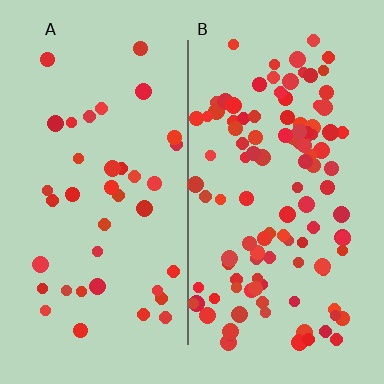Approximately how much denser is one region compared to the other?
Approximately 2.9× — region B over region A.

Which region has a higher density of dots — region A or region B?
B (the right).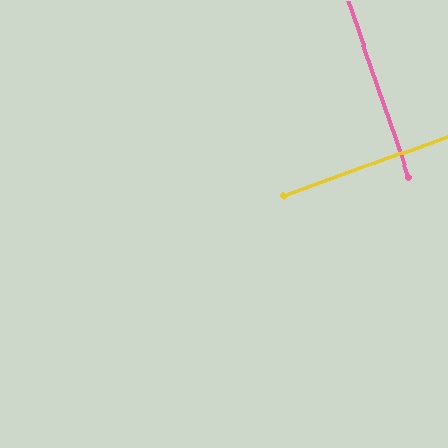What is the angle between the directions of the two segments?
Approximately 89 degrees.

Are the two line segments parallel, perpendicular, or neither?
Perpendicular — they meet at approximately 89°.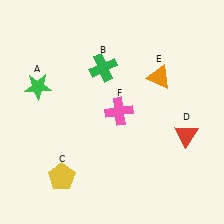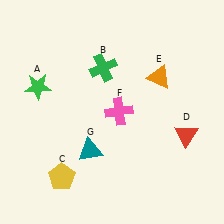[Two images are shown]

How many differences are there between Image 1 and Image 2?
There is 1 difference between the two images.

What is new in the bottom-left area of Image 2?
A teal triangle (G) was added in the bottom-left area of Image 2.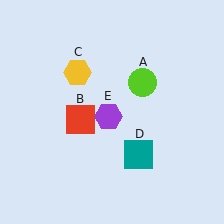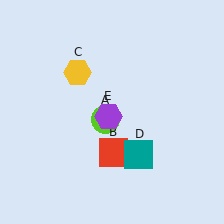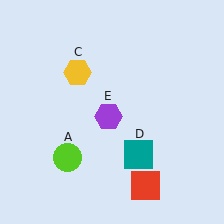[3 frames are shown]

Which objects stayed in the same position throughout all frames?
Yellow hexagon (object C) and teal square (object D) and purple hexagon (object E) remained stationary.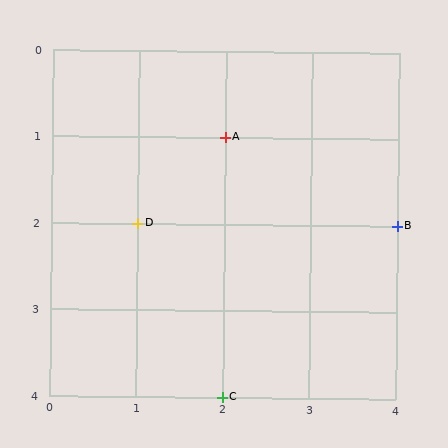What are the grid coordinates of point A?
Point A is at grid coordinates (2, 1).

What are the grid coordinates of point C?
Point C is at grid coordinates (2, 4).